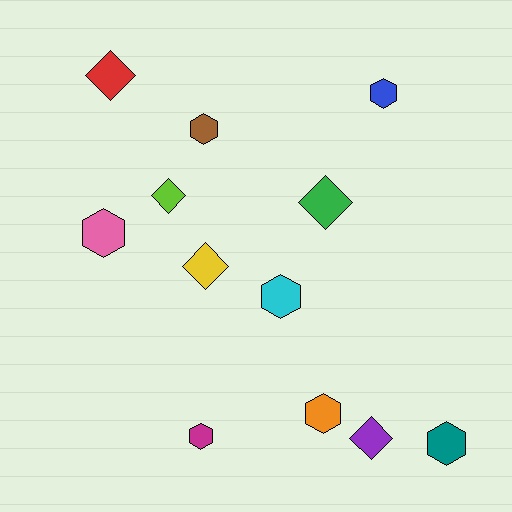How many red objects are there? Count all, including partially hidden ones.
There is 1 red object.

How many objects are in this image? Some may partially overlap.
There are 12 objects.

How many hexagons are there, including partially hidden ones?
There are 7 hexagons.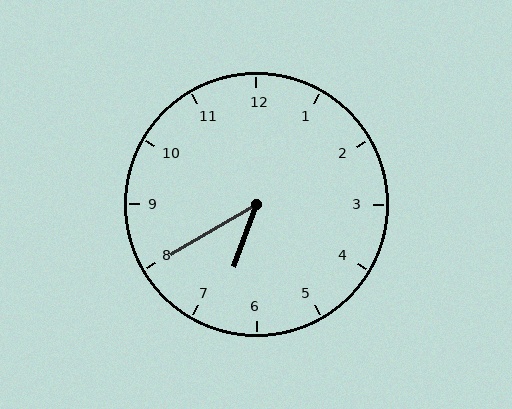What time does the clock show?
6:40.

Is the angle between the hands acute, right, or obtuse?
It is acute.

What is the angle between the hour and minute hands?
Approximately 40 degrees.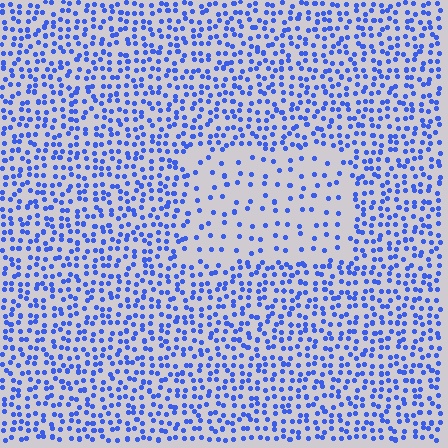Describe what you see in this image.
The image contains small blue elements arranged at two different densities. A rectangle-shaped region is visible where the elements are less densely packed than the surrounding area.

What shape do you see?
I see a rectangle.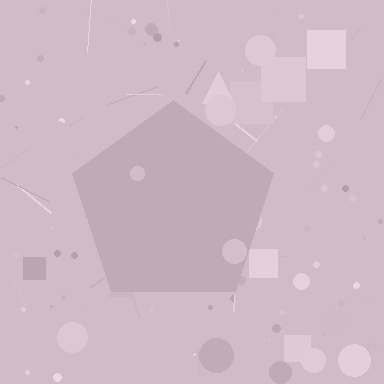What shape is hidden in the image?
A pentagon is hidden in the image.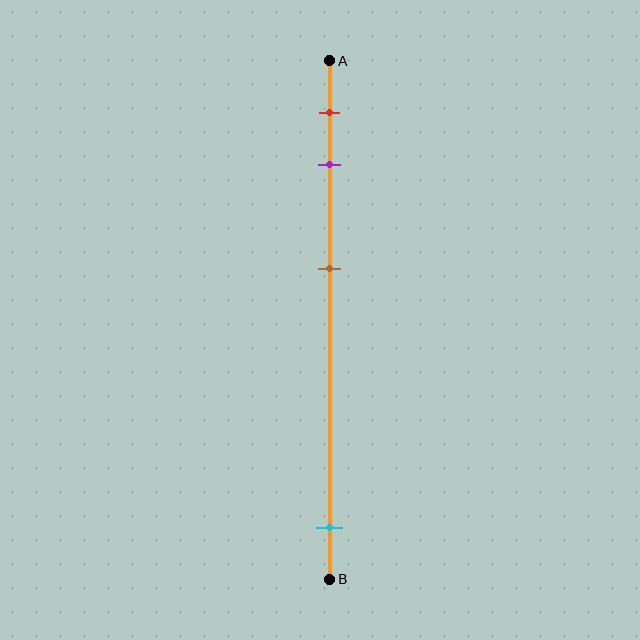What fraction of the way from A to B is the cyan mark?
The cyan mark is approximately 90% (0.9) of the way from A to B.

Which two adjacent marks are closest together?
The red and purple marks are the closest adjacent pair.